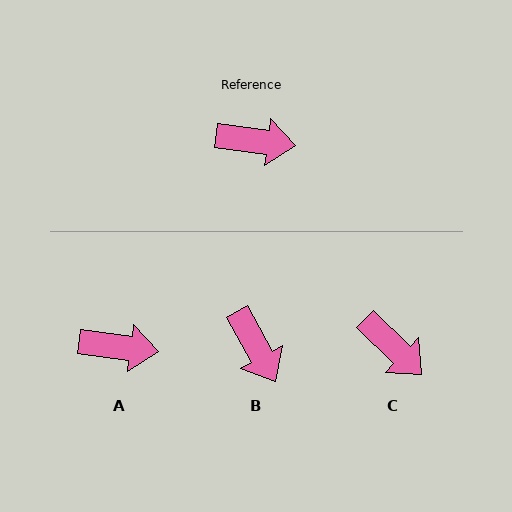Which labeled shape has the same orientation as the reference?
A.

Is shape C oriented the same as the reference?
No, it is off by about 37 degrees.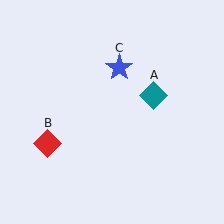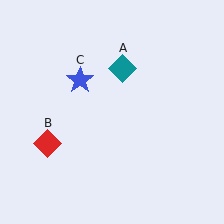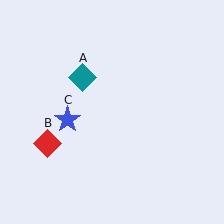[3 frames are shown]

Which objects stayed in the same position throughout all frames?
Red diamond (object B) remained stationary.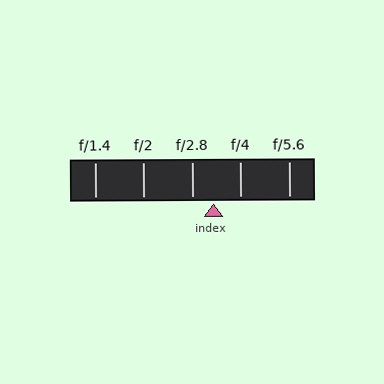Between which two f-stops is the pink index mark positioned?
The index mark is between f/2.8 and f/4.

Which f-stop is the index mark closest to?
The index mark is closest to f/2.8.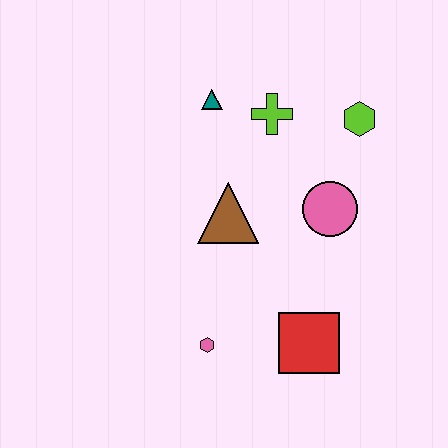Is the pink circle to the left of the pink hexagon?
No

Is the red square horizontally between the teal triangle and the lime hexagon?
Yes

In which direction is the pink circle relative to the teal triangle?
The pink circle is to the right of the teal triangle.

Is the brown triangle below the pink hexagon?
No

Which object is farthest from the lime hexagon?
The pink hexagon is farthest from the lime hexagon.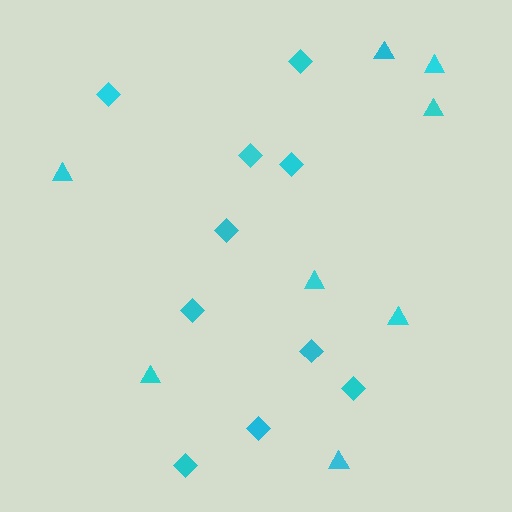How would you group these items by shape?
There are 2 groups: one group of diamonds (10) and one group of triangles (8).